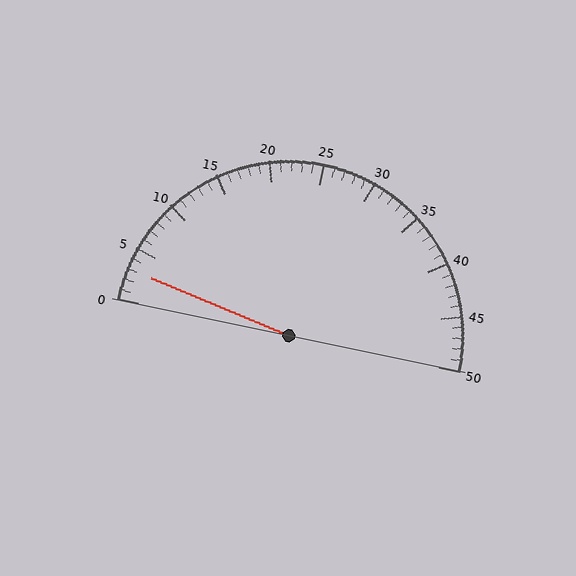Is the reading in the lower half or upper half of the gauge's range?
The reading is in the lower half of the range (0 to 50).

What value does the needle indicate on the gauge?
The needle indicates approximately 3.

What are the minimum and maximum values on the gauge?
The gauge ranges from 0 to 50.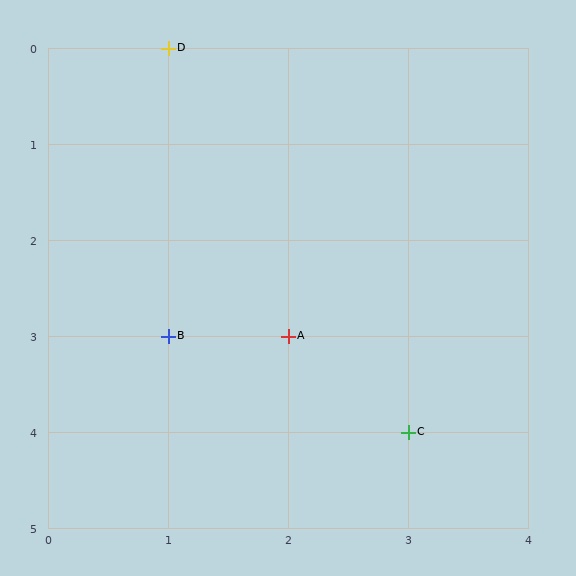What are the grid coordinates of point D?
Point D is at grid coordinates (1, 0).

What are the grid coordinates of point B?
Point B is at grid coordinates (1, 3).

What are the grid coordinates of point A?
Point A is at grid coordinates (2, 3).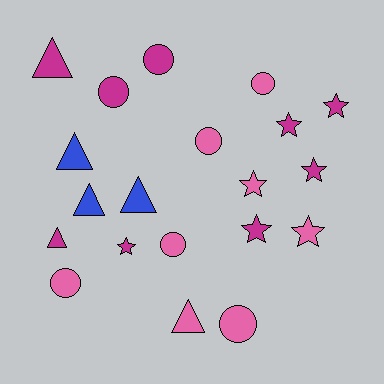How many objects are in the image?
There are 20 objects.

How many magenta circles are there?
There are 2 magenta circles.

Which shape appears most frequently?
Circle, with 7 objects.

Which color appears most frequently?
Magenta, with 9 objects.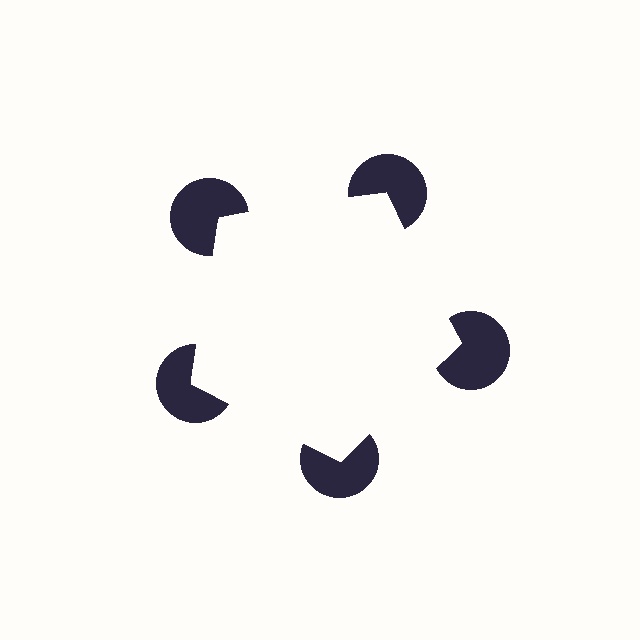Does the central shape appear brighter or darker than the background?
It typically appears slightly brighter than the background, even though no actual brightness change is drawn.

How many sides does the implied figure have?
5 sides.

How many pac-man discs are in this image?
There are 5 — one at each vertex of the illusory pentagon.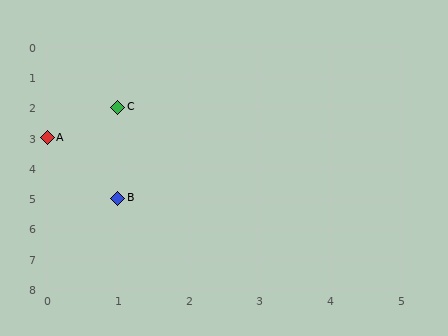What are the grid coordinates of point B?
Point B is at grid coordinates (1, 5).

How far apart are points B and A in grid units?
Points B and A are 1 column and 2 rows apart (about 2.2 grid units diagonally).